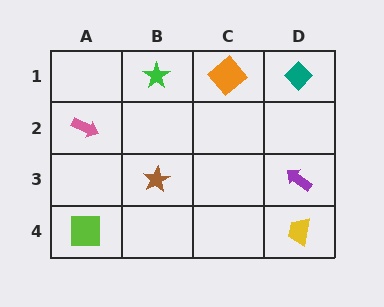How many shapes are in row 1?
3 shapes.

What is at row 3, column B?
A brown star.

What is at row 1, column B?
A green star.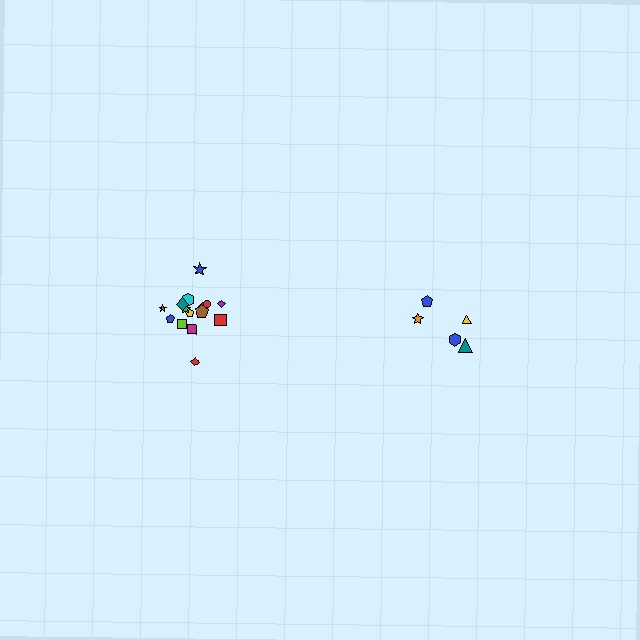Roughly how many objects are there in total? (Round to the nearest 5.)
Roughly 20 objects in total.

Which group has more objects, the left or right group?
The left group.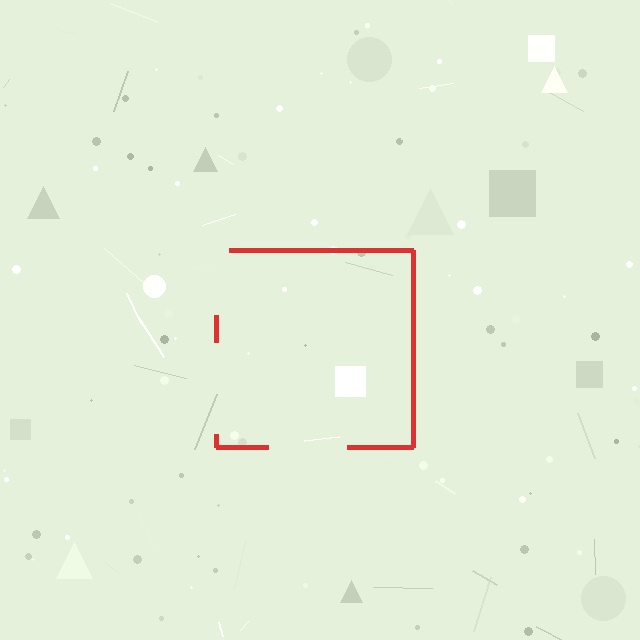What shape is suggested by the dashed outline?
The dashed outline suggests a square.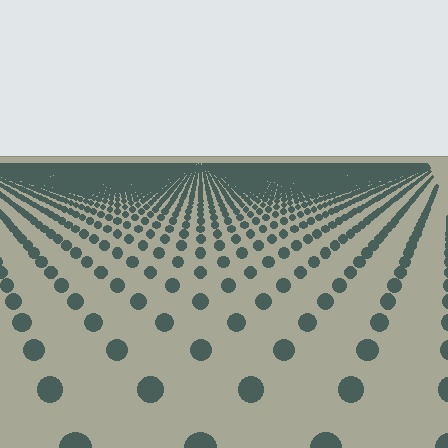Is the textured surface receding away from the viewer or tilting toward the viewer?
The surface is receding away from the viewer. Texture elements get smaller and denser toward the top.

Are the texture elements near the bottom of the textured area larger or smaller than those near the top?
Larger. Near the bottom, elements are closer to the viewer and appear at a bigger on-screen size.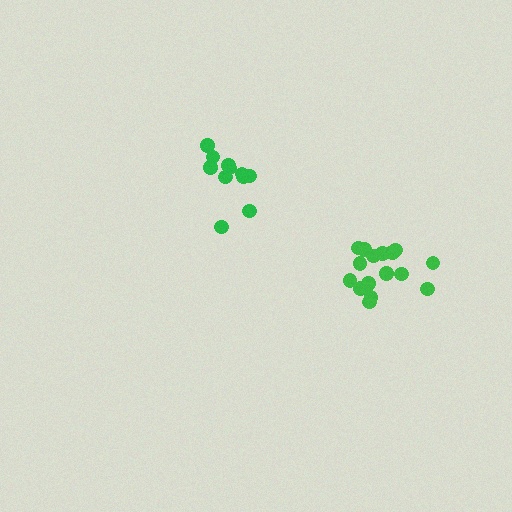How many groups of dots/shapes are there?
There are 2 groups.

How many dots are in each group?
Group 1: 11 dots, Group 2: 16 dots (27 total).